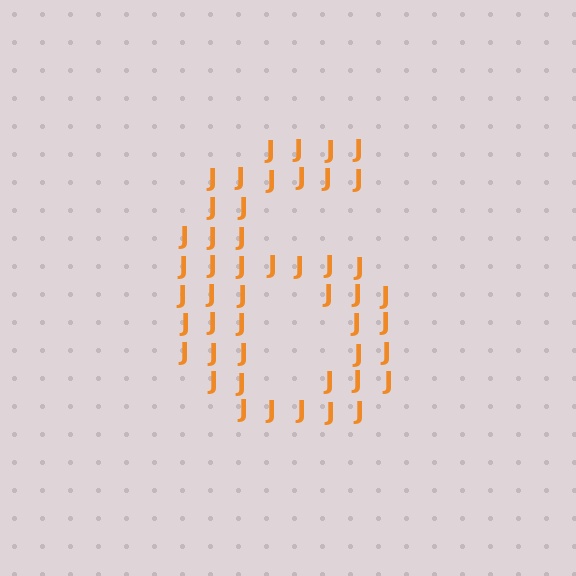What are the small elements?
The small elements are letter J's.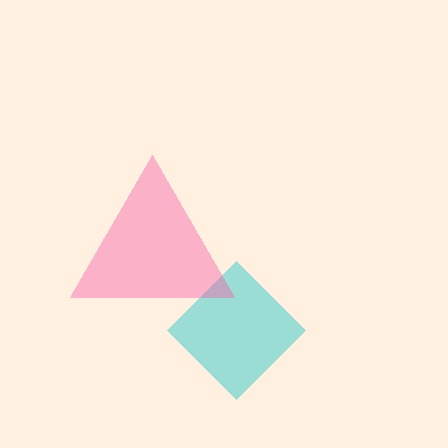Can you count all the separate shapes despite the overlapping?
Yes, there are 2 separate shapes.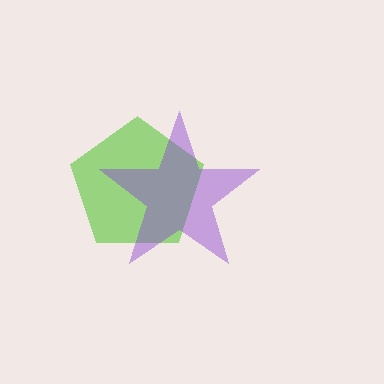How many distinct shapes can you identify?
There are 2 distinct shapes: a lime pentagon, a purple star.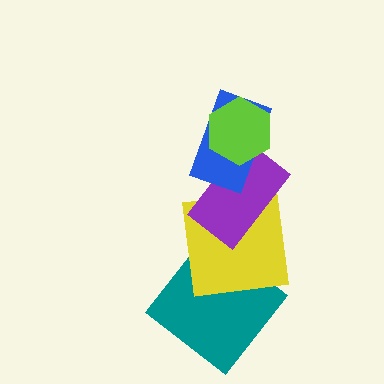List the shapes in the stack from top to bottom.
From top to bottom: the lime hexagon, the blue rectangle, the purple rectangle, the yellow square, the teal diamond.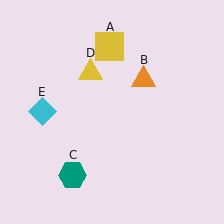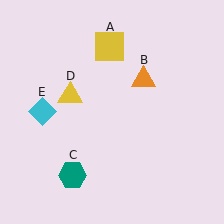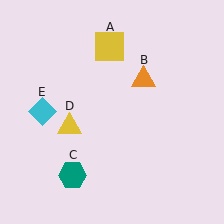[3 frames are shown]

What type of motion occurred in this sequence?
The yellow triangle (object D) rotated counterclockwise around the center of the scene.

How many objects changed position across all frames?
1 object changed position: yellow triangle (object D).